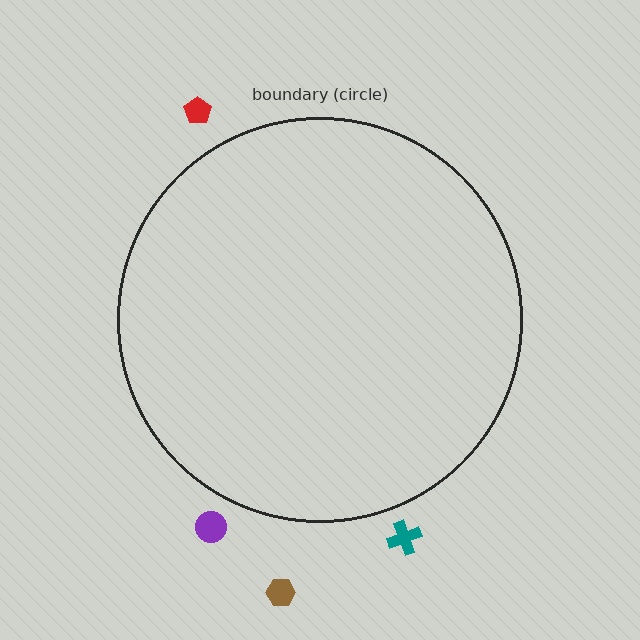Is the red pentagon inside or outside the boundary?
Outside.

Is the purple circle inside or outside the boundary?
Outside.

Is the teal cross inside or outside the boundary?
Outside.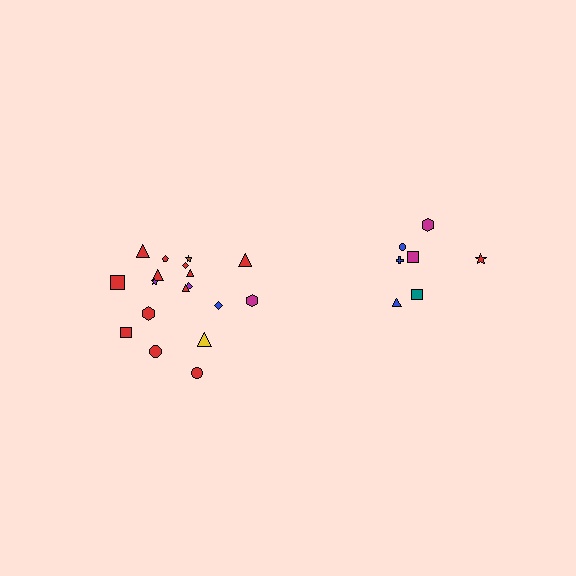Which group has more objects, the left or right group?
The left group.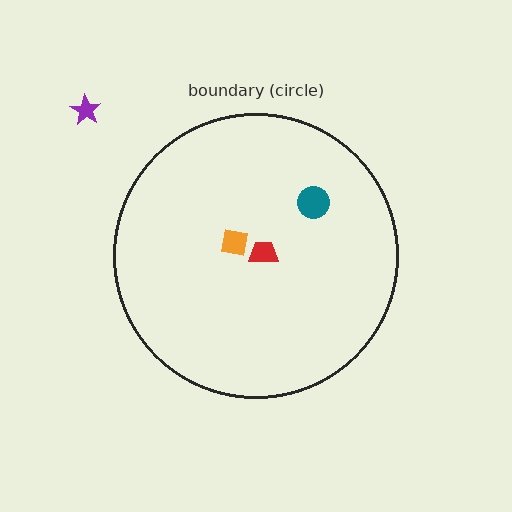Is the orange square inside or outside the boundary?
Inside.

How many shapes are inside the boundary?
3 inside, 1 outside.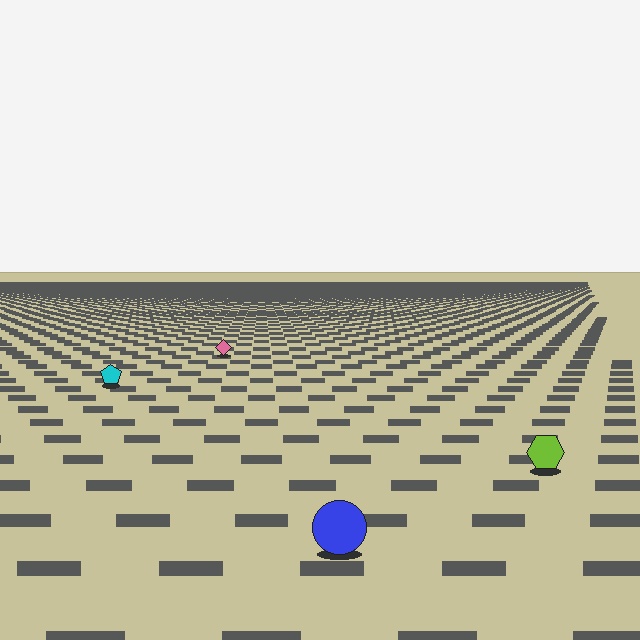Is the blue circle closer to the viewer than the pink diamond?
Yes. The blue circle is closer — you can tell from the texture gradient: the ground texture is coarser near it.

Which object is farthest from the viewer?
The pink diamond is farthest from the viewer. It appears smaller and the ground texture around it is denser.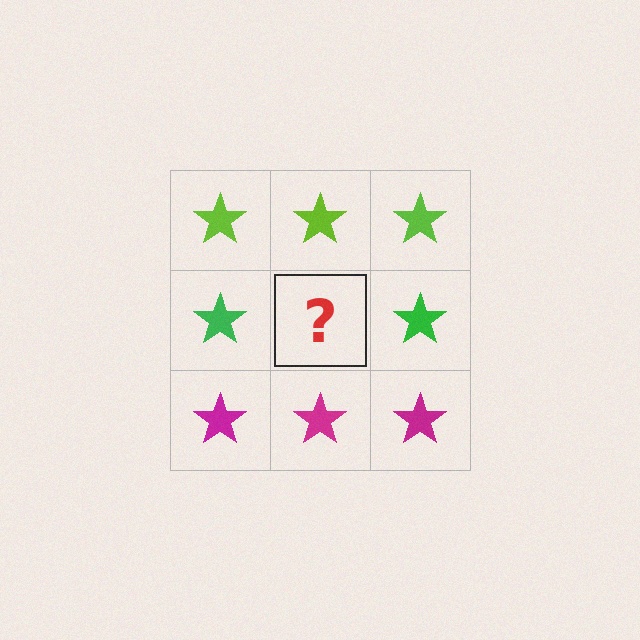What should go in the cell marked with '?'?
The missing cell should contain a green star.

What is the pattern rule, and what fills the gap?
The rule is that each row has a consistent color. The gap should be filled with a green star.